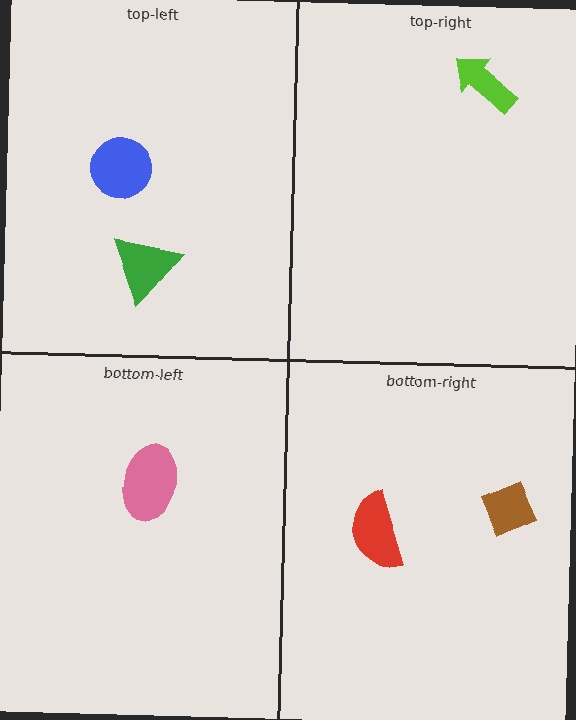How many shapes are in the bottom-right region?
2.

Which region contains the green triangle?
The top-left region.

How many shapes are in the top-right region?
1.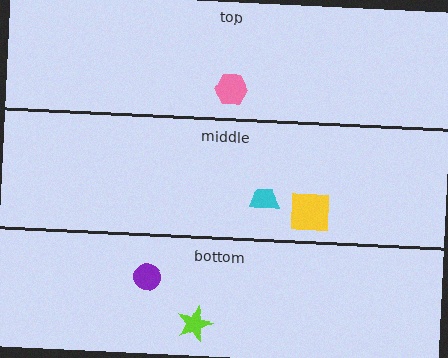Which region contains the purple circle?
The bottom region.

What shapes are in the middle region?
The yellow square, the cyan trapezoid.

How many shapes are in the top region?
1.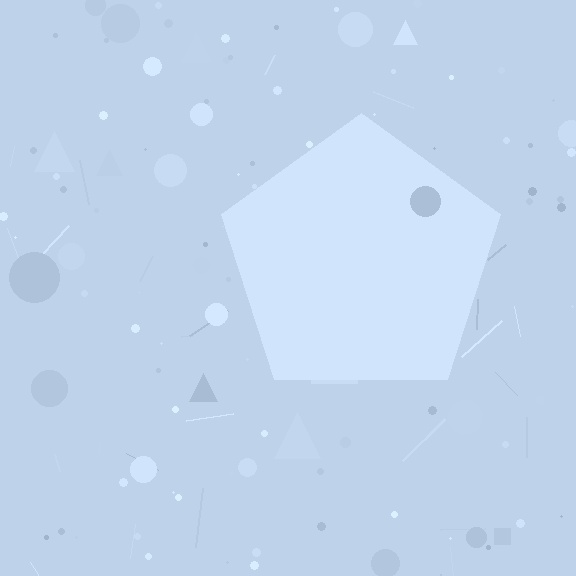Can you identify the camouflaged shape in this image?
The camouflaged shape is a pentagon.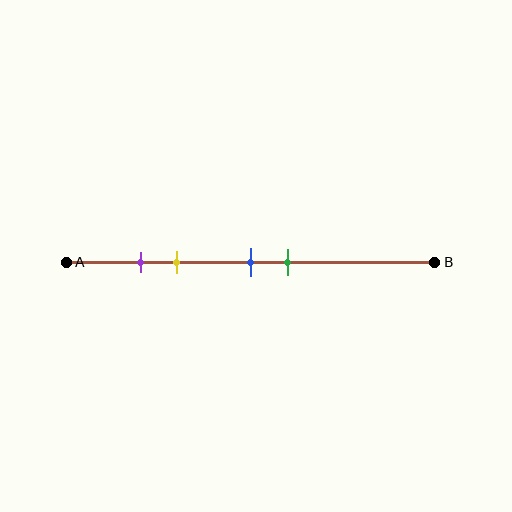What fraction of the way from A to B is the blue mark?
The blue mark is approximately 50% (0.5) of the way from A to B.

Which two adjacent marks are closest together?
The purple and yellow marks are the closest adjacent pair.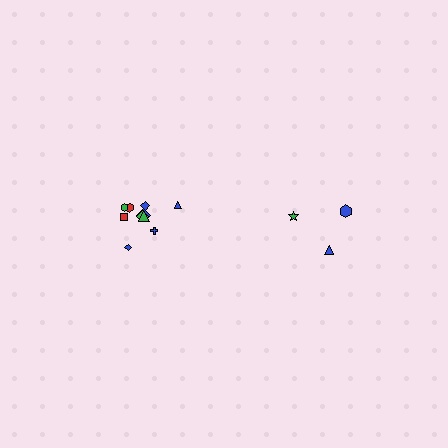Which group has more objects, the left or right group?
The left group.